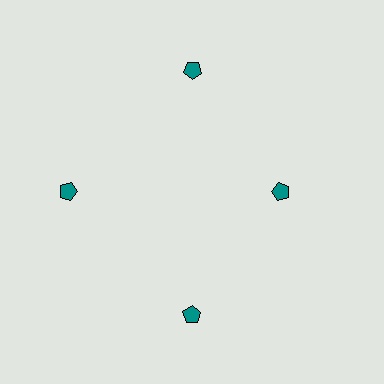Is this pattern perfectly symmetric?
No. The 4 teal pentagons are arranged in a ring, but one element near the 3 o'clock position is pulled inward toward the center, breaking the 4-fold rotational symmetry.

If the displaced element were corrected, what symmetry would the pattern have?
It would have 4-fold rotational symmetry — the pattern would map onto itself every 90 degrees.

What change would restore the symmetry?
The symmetry would be restored by moving it outward, back onto the ring so that all 4 pentagons sit at equal angles and equal distance from the center.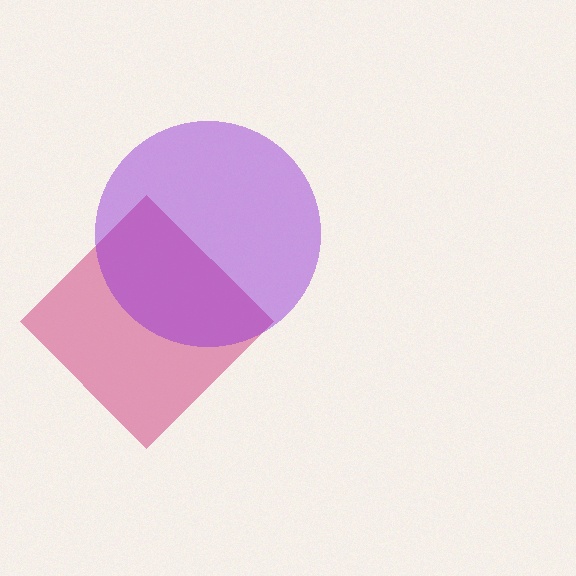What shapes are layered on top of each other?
The layered shapes are: a pink diamond, a purple circle.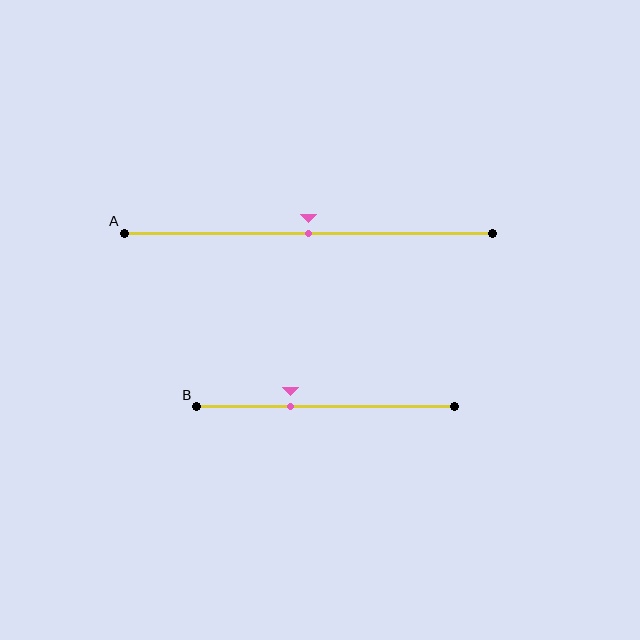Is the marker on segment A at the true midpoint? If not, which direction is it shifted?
Yes, the marker on segment A is at the true midpoint.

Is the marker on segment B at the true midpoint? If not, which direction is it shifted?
No, the marker on segment B is shifted to the left by about 14% of the segment length.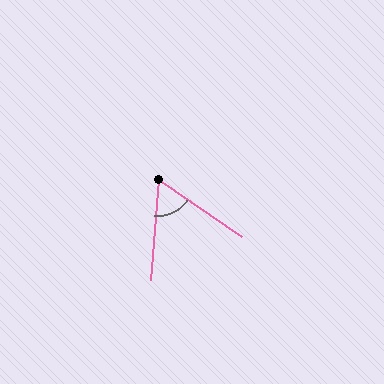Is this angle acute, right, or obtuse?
It is acute.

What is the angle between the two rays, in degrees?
Approximately 60 degrees.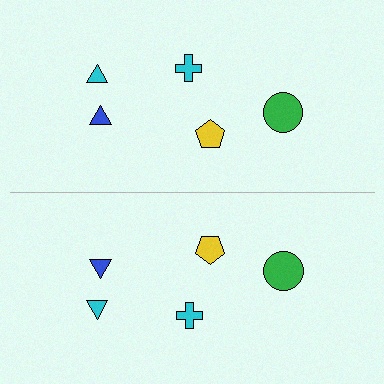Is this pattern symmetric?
Yes, this pattern has bilateral (reflection) symmetry.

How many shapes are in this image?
There are 10 shapes in this image.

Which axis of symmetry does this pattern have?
The pattern has a horizontal axis of symmetry running through the center of the image.